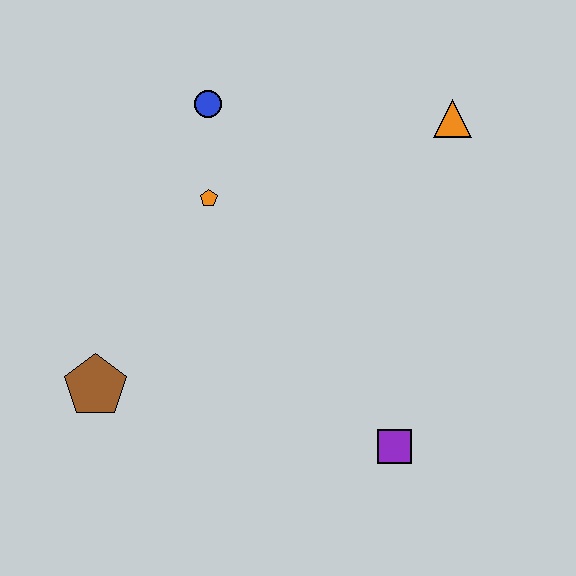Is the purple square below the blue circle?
Yes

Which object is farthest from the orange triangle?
The brown pentagon is farthest from the orange triangle.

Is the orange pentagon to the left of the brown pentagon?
No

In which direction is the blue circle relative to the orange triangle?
The blue circle is to the left of the orange triangle.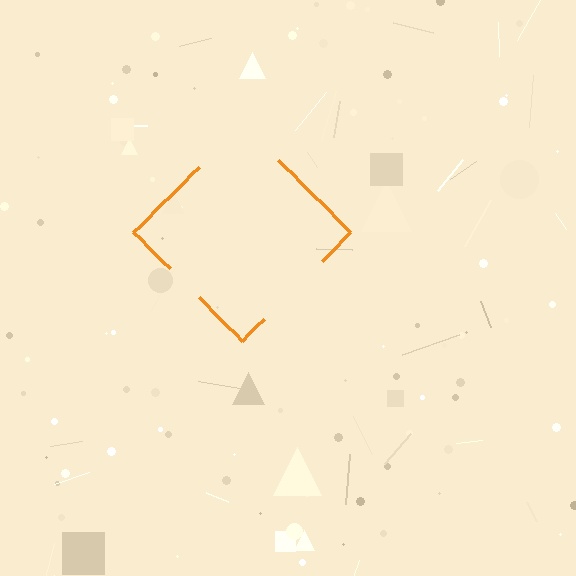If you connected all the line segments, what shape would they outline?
They would outline a diamond.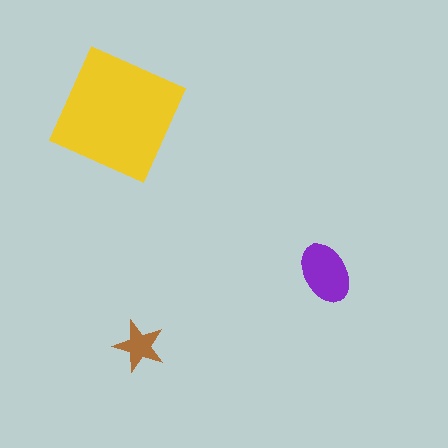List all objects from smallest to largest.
The brown star, the purple ellipse, the yellow square.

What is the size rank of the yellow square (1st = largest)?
1st.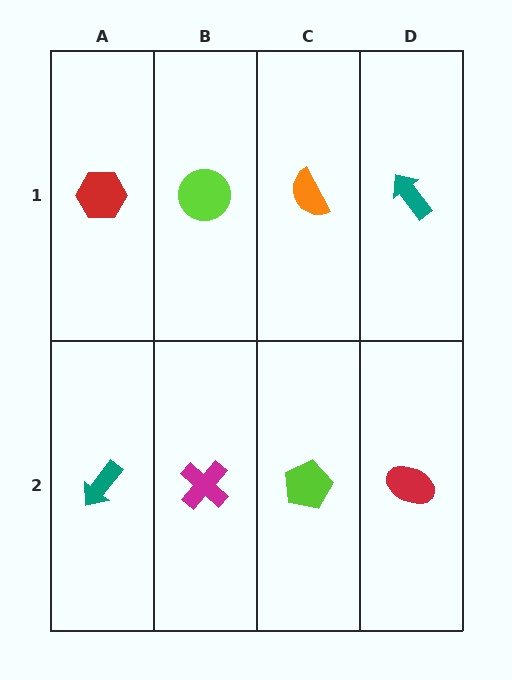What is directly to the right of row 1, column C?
A teal arrow.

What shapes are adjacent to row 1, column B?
A magenta cross (row 2, column B), a red hexagon (row 1, column A), an orange semicircle (row 1, column C).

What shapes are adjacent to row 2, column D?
A teal arrow (row 1, column D), a lime pentagon (row 2, column C).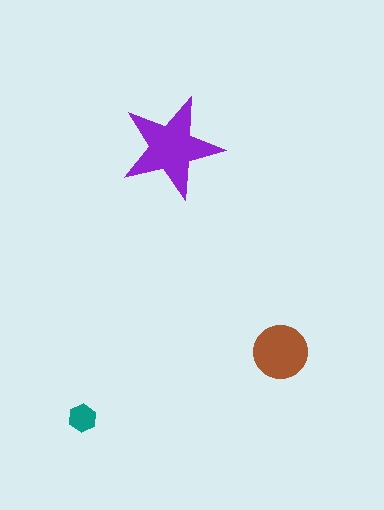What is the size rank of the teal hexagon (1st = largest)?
3rd.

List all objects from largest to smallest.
The purple star, the brown circle, the teal hexagon.